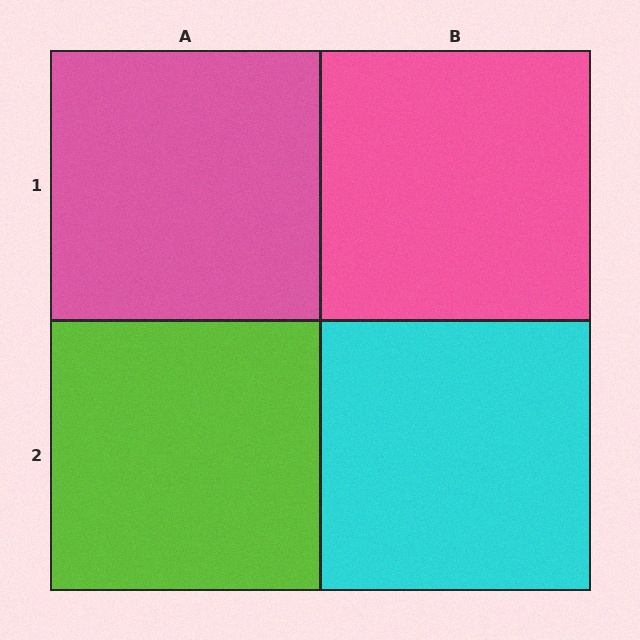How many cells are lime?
1 cell is lime.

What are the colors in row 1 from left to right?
Pink, pink.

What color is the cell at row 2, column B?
Cyan.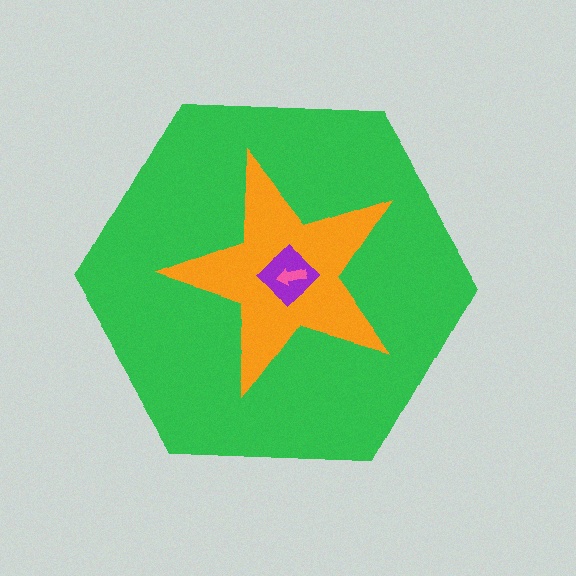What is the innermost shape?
The pink arrow.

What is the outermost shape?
The green hexagon.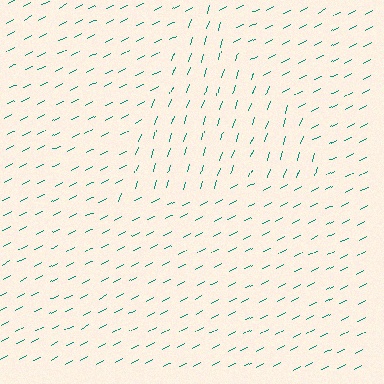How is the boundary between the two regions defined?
The boundary is defined purely by a change in line orientation (approximately 45 degrees difference). All lines are the same color and thickness.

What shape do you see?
I see a triangle.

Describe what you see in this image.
The image is filled with small teal line segments. A triangle region in the image has lines oriented differently from the surrounding lines, creating a visible texture boundary.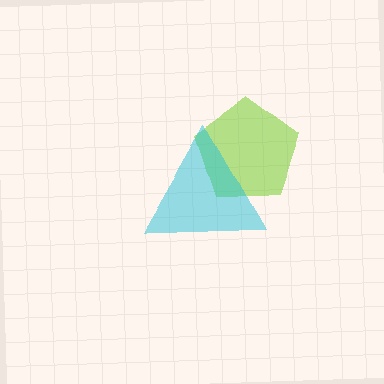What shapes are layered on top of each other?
The layered shapes are: a lime pentagon, a cyan triangle.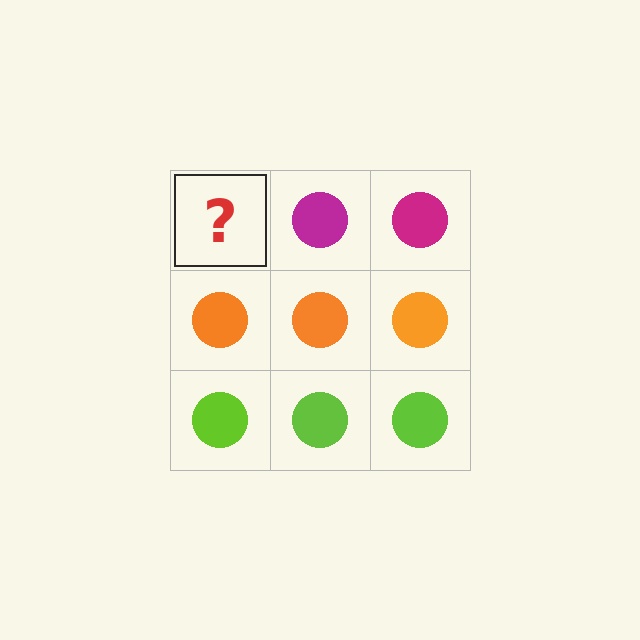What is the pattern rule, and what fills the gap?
The rule is that each row has a consistent color. The gap should be filled with a magenta circle.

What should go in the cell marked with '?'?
The missing cell should contain a magenta circle.